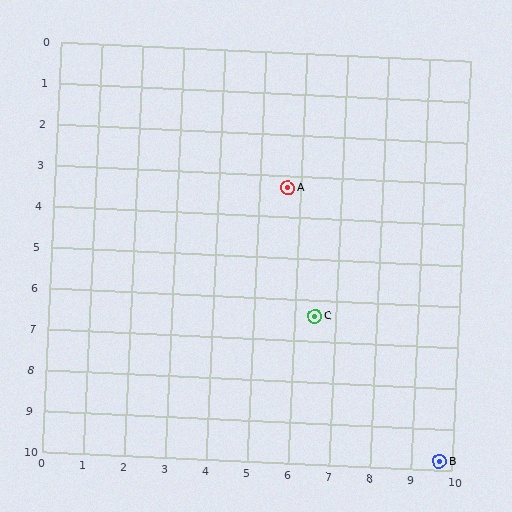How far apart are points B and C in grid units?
Points B and C are about 4.7 grid units apart.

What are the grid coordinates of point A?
Point A is at approximately (5.7, 3.3).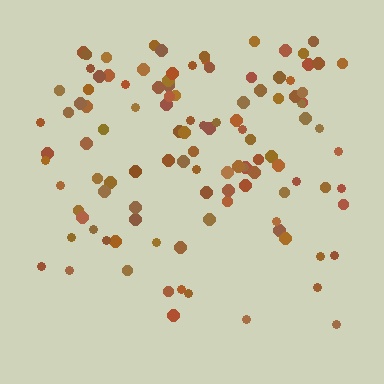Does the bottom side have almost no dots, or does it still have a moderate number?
Still a moderate number, just noticeably fewer than the top.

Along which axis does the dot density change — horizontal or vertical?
Vertical.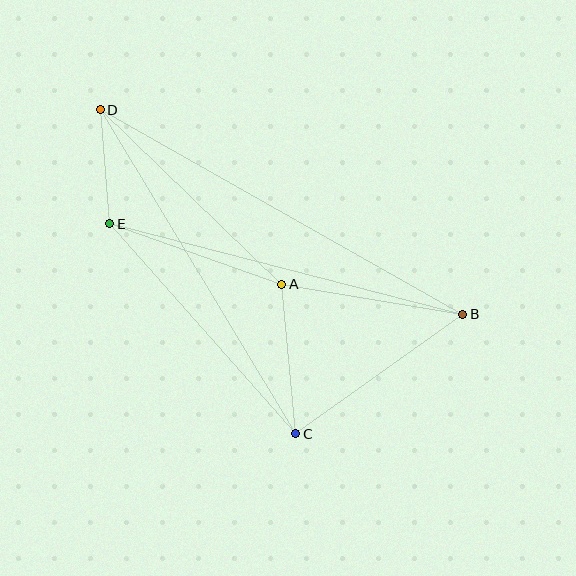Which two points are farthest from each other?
Points B and D are farthest from each other.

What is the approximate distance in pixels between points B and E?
The distance between B and E is approximately 364 pixels.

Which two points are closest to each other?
Points D and E are closest to each other.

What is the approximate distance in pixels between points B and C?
The distance between B and C is approximately 205 pixels.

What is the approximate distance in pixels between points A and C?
The distance between A and C is approximately 150 pixels.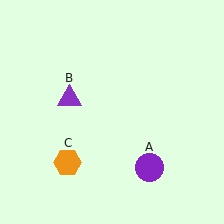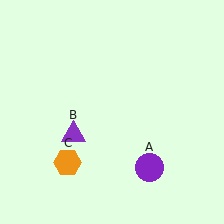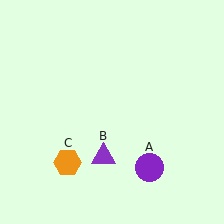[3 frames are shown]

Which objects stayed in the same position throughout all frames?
Purple circle (object A) and orange hexagon (object C) remained stationary.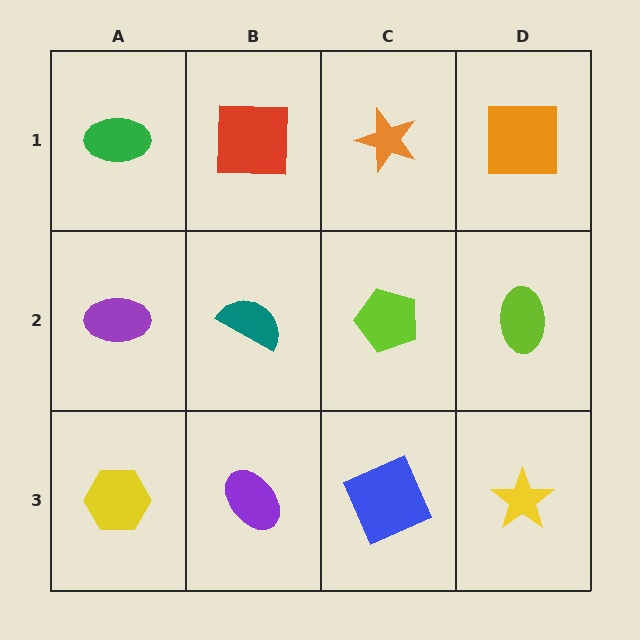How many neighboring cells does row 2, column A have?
3.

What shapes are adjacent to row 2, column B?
A red square (row 1, column B), a purple ellipse (row 3, column B), a purple ellipse (row 2, column A), a lime pentagon (row 2, column C).